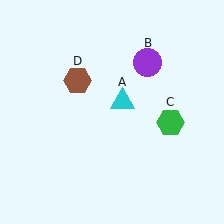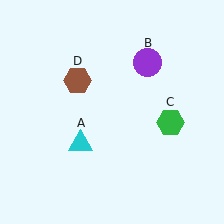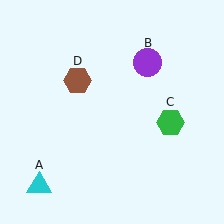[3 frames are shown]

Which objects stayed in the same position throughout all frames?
Purple circle (object B) and green hexagon (object C) and brown hexagon (object D) remained stationary.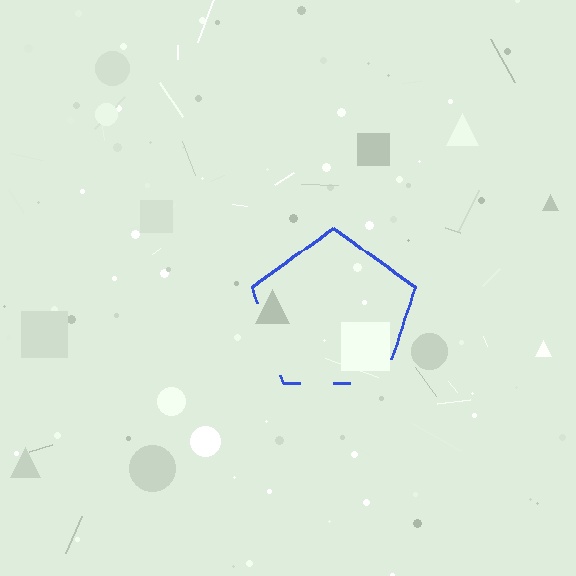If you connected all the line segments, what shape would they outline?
They would outline a pentagon.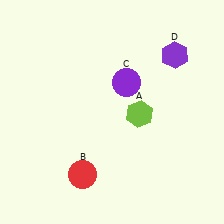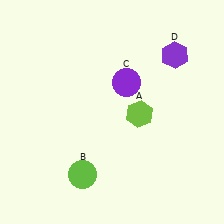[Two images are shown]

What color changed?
The circle (B) changed from red in Image 1 to lime in Image 2.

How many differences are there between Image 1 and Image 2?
There is 1 difference between the two images.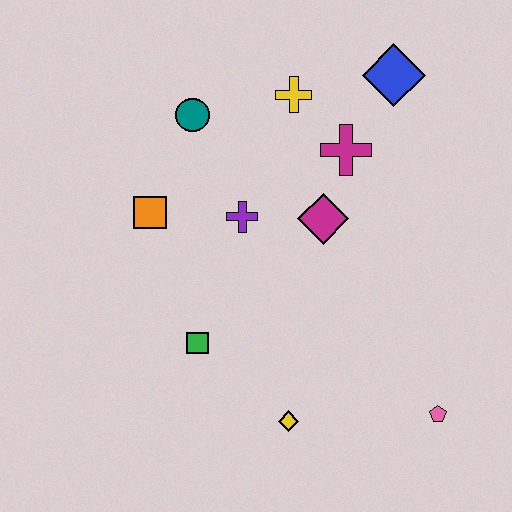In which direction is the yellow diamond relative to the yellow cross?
The yellow diamond is below the yellow cross.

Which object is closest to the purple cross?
The magenta diamond is closest to the purple cross.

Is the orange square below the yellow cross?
Yes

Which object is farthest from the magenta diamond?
The pink pentagon is farthest from the magenta diamond.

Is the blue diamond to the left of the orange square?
No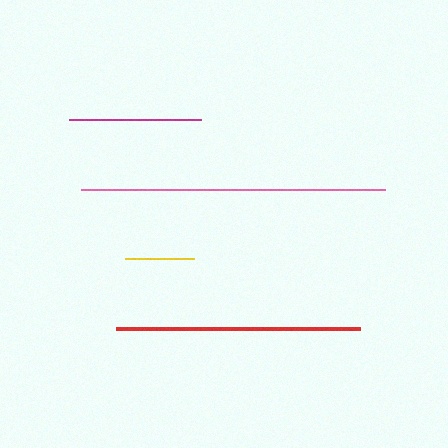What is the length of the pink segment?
The pink segment is approximately 304 pixels long.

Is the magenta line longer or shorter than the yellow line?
The magenta line is longer than the yellow line.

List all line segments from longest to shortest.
From longest to shortest: pink, red, magenta, yellow.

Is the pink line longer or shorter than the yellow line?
The pink line is longer than the yellow line.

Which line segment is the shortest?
The yellow line is the shortest at approximately 68 pixels.